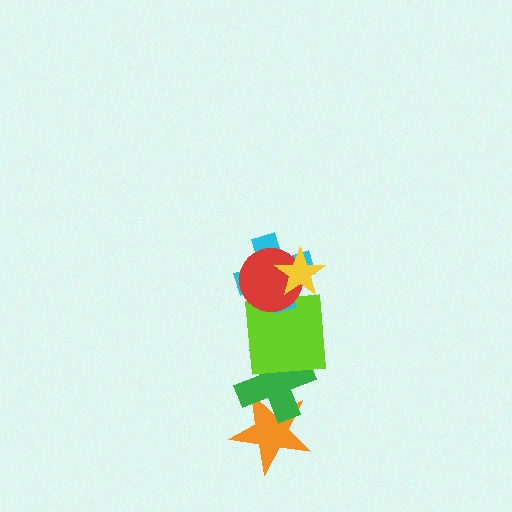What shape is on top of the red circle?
The yellow star is on top of the red circle.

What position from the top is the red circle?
The red circle is 2nd from the top.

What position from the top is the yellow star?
The yellow star is 1st from the top.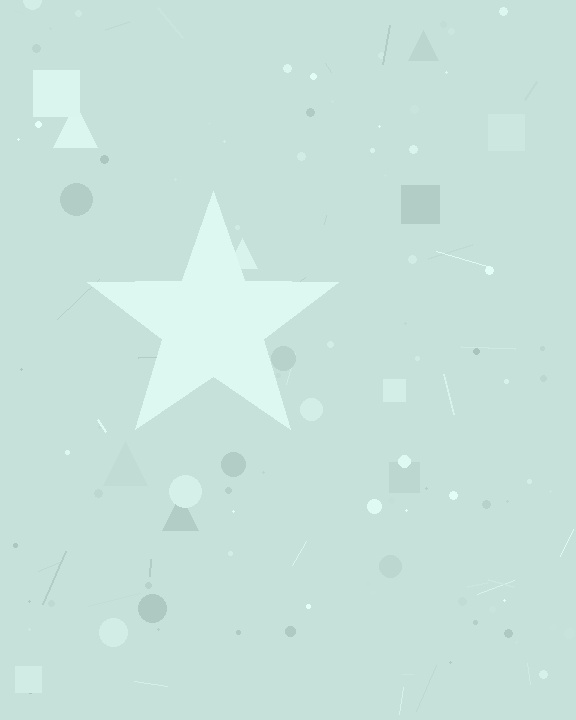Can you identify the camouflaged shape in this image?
The camouflaged shape is a star.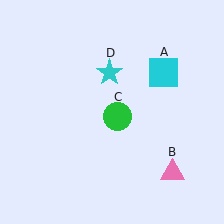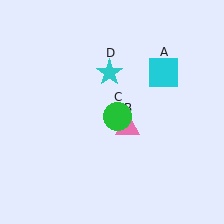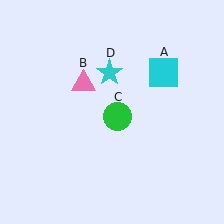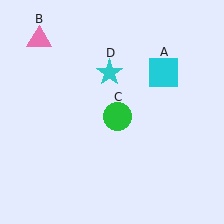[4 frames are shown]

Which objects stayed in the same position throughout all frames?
Cyan square (object A) and green circle (object C) and cyan star (object D) remained stationary.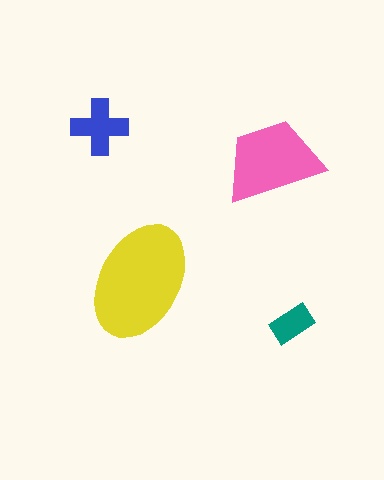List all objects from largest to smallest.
The yellow ellipse, the pink trapezoid, the blue cross, the teal rectangle.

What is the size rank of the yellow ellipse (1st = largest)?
1st.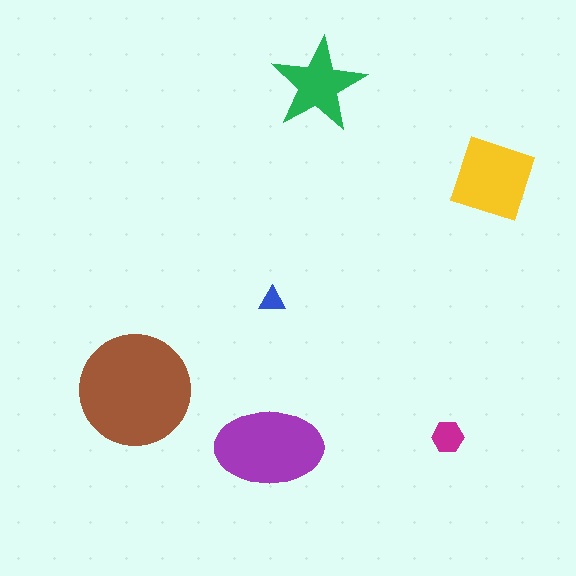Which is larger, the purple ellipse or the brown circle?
The brown circle.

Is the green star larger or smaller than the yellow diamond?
Smaller.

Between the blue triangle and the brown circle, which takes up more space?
The brown circle.